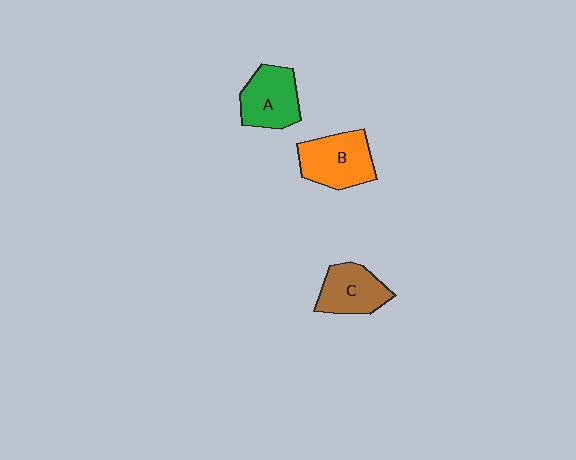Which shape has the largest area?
Shape B (orange).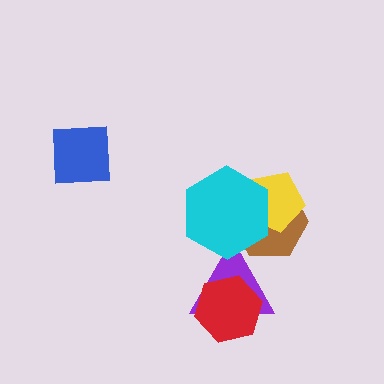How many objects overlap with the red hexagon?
1 object overlaps with the red hexagon.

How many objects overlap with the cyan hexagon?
3 objects overlap with the cyan hexagon.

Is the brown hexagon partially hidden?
Yes, it is partially covered by another shape.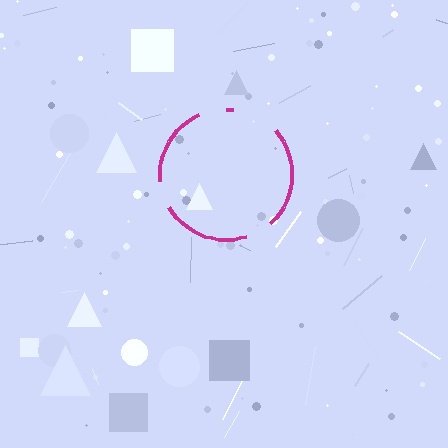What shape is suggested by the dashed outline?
The dashed outline suggests a circle.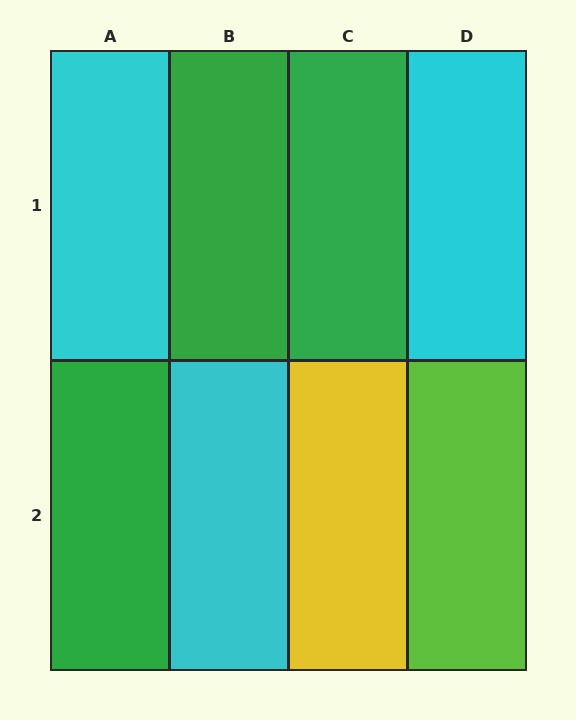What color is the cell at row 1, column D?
Cyan.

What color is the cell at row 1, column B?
Green.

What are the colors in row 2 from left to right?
Green, cyan, yellow, lime.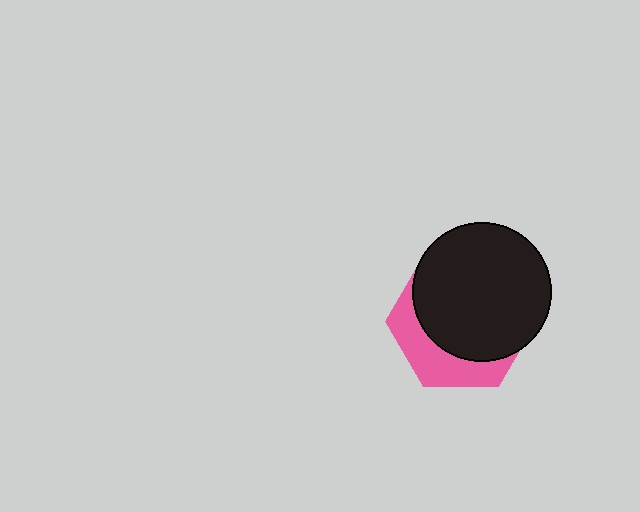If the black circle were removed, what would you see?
You would see the complete pink hexagon.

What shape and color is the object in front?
The object in front is a black circle.